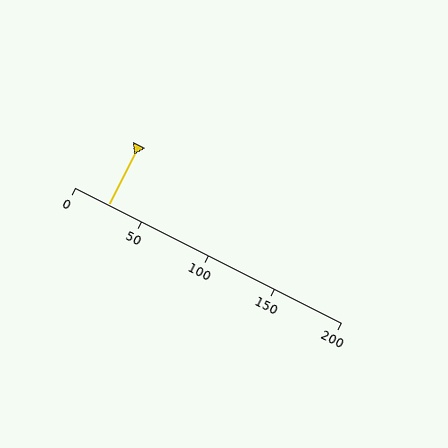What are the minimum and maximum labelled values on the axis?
The axis runs from 0 to 200.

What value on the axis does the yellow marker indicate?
The marker indicates approximately 25.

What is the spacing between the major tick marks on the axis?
The major ticks are spaced 50 apart.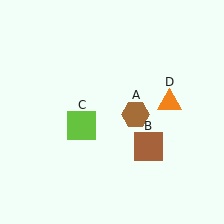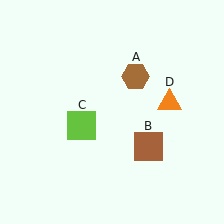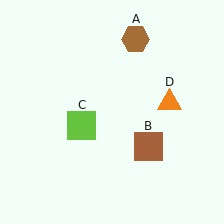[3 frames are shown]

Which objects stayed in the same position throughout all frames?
Brown square (object B) and lime square (object C) and orange triangle (object D) remained stationary.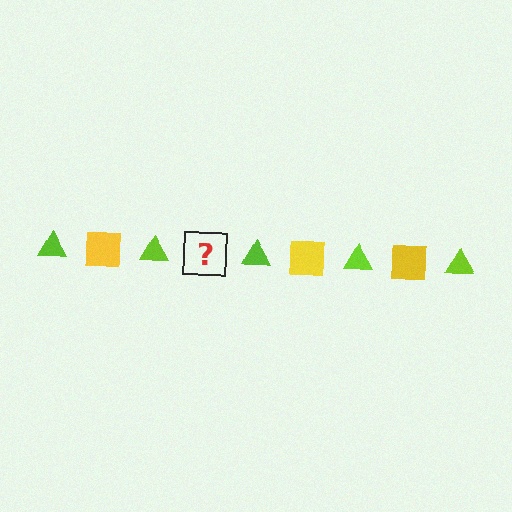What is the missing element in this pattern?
The missing element is a yellow square.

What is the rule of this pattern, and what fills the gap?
The rule is that the pattern alternates between lime triangle and yellow square. The gap should be filled with a yellow square.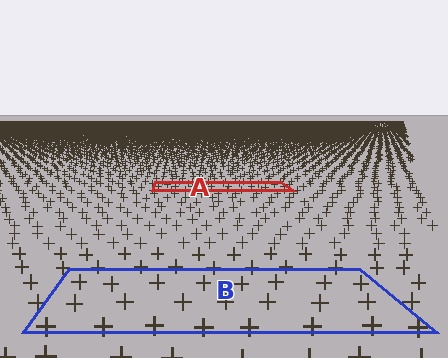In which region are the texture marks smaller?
The texture marks are smaller in region A, because it is farther away.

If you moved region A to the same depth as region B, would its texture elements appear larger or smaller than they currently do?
They would appear larger. At a closer depth, the same texture elements are projected at a bigger on-screen size.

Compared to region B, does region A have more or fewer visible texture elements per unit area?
Region A has more texture elements per unit area — they are packed more densely because it is farther away.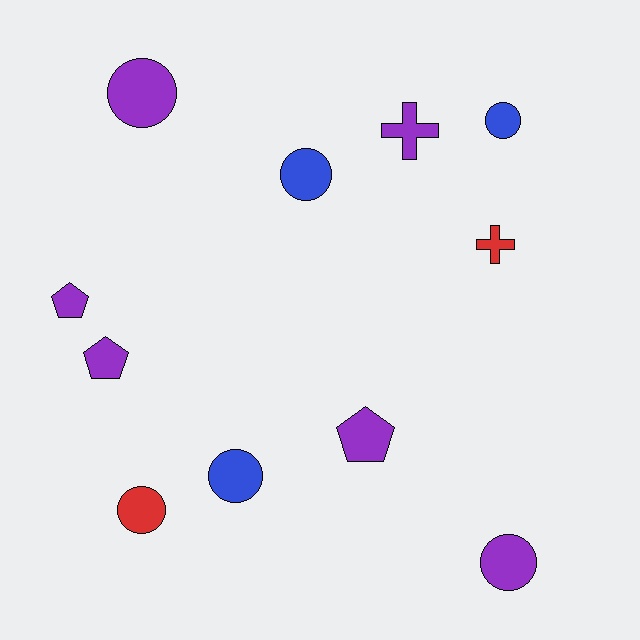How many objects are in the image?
There are 11 objects.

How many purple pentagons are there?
There are 3 purple pentagons.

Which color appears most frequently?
Purple, with 6 objects.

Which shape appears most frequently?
Circle, with 6 objects.